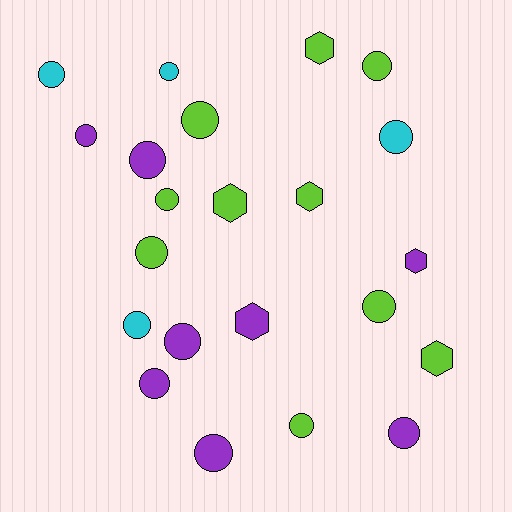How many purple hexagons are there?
There are 2 purple hexagons.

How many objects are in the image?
There are 22 objects.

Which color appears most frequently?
Lime, with 10 objects.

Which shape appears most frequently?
Circle, with 16 objects.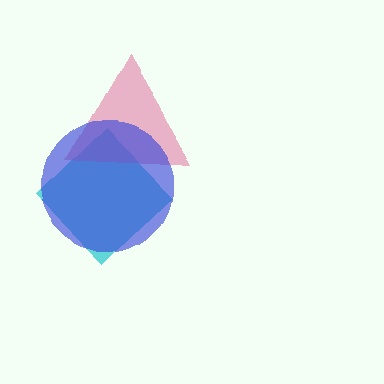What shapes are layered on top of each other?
The layered shapes are: a cyan diamond, a pink triangle, a blue circle.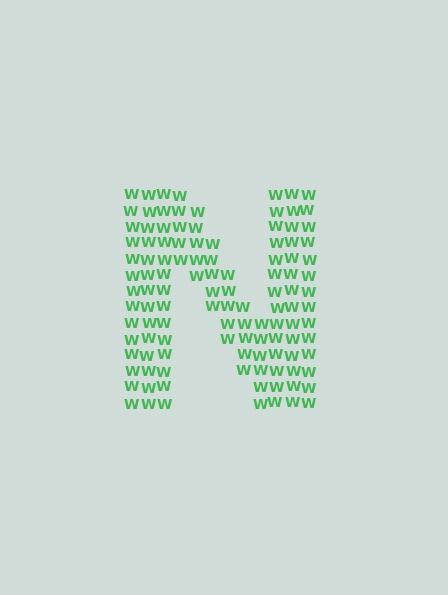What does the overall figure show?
The overall figure shows the letter N.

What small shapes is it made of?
It is made of small letter W's.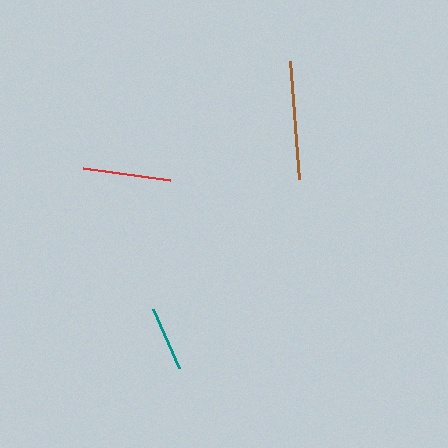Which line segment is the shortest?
The teal line is the shortest at approximately 64 pixels.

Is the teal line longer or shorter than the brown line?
The brown line is longer than the teal line.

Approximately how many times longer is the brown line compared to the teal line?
The brown line is approximately 1.8 times the length of the teal line.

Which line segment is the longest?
The brown line is the longest at approximately 118 pixels.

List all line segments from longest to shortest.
From longest to shortest: brown, red, teal.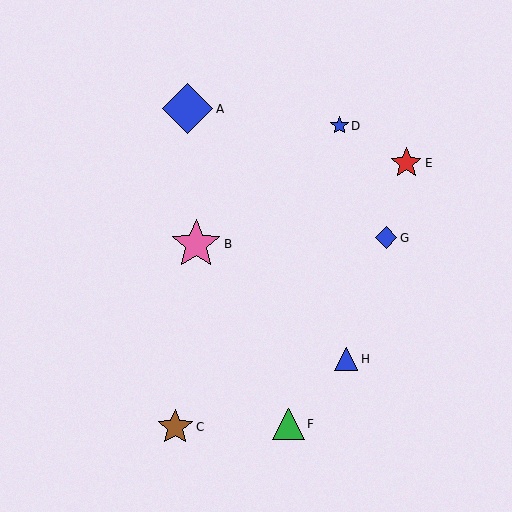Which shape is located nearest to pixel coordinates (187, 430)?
The brown star (labeled C) at (175, 427) is nearest to that location.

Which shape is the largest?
The blue diamond (labeled A) is the largest.